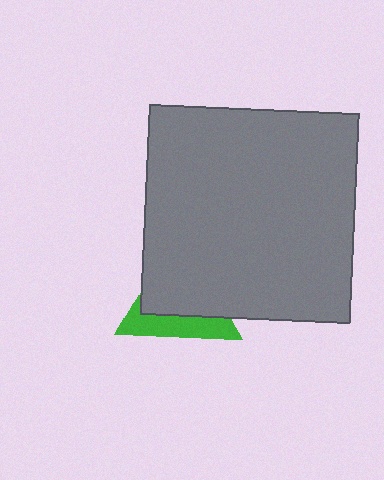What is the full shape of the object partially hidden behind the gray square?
The partially hidden object is a green triangle.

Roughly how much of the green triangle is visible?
A small part of it is visible (roughly 35%).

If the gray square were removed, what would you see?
You would see the complete green triangle.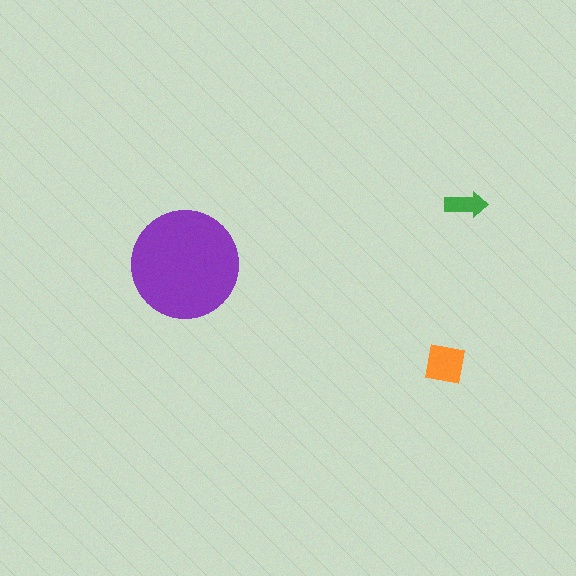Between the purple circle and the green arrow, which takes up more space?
The purple circle.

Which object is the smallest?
The green arrow.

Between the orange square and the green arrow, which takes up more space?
The orange square.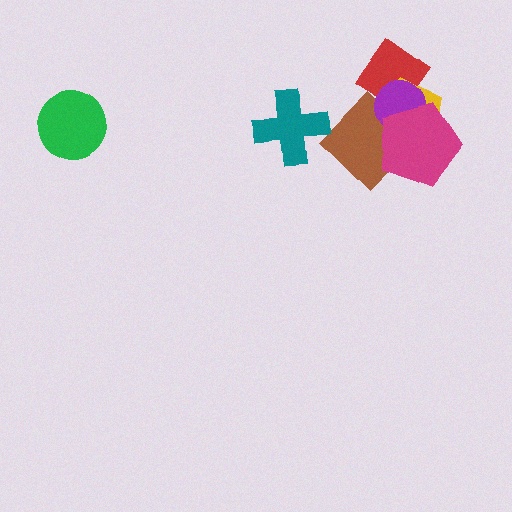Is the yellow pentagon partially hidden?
Yes, it is partially covered by another shape.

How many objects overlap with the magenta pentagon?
3 objects overlap with the magenta pentagon.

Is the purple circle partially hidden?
Yes, it is partially covered by another shape.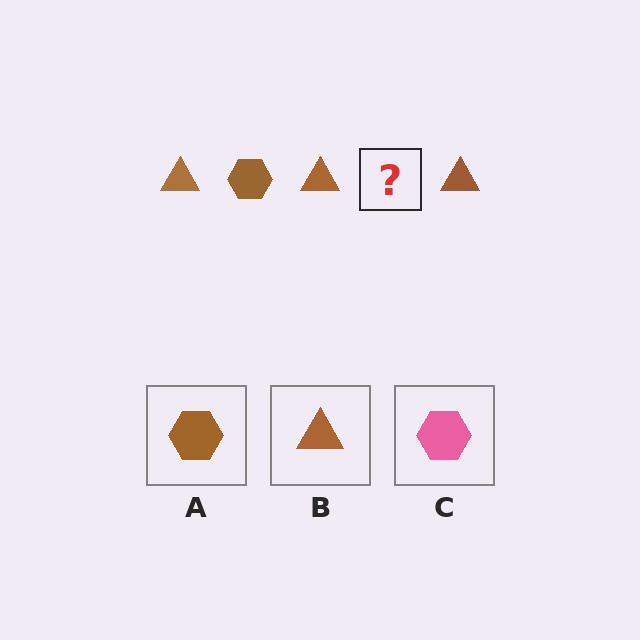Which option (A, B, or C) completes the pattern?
A.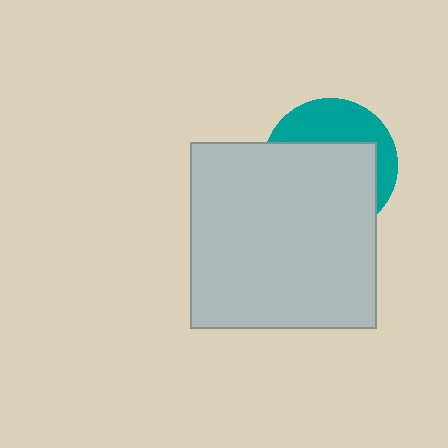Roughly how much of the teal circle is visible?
A small part of it is visible (roughly 36%).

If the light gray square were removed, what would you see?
You would see the complete teal circle.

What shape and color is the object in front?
The object in front is a light gray square.